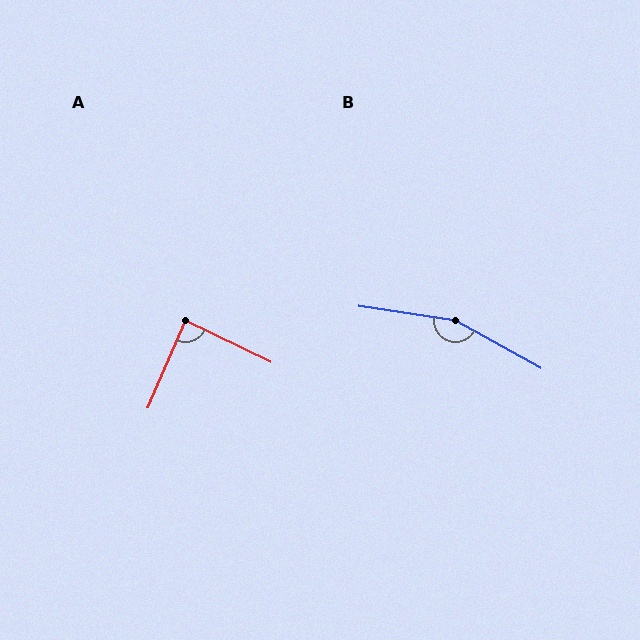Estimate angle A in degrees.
Approximately 87 degrees.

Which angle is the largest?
B, at approximately 160 degrees.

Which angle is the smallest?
A, at approximately 87 degrees.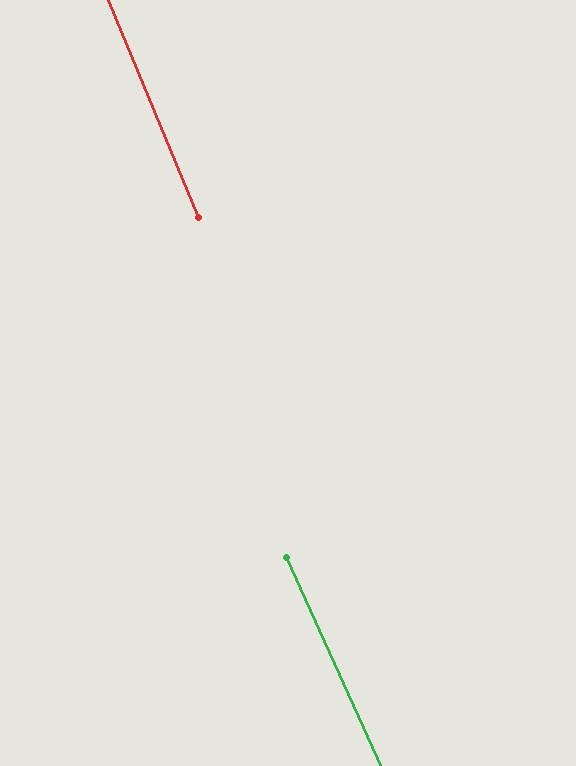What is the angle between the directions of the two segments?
Approximately 2 degrees.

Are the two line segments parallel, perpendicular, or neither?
Parallel — their directions differ by only 1.9°.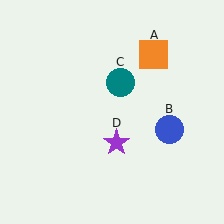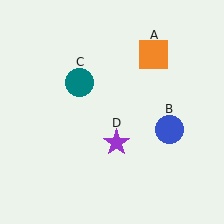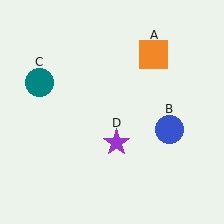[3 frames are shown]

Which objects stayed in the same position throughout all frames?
Orange square (object A) and blue circle (object B) and purple star (object D) remained stationary.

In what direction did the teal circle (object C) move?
The teal circle (object C) moved left.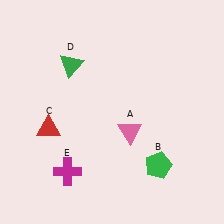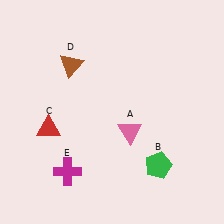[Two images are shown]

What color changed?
The triangle (D) changed from green in Image 1 to brown in Image 2.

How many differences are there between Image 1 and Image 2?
There is 1 difference between the two images.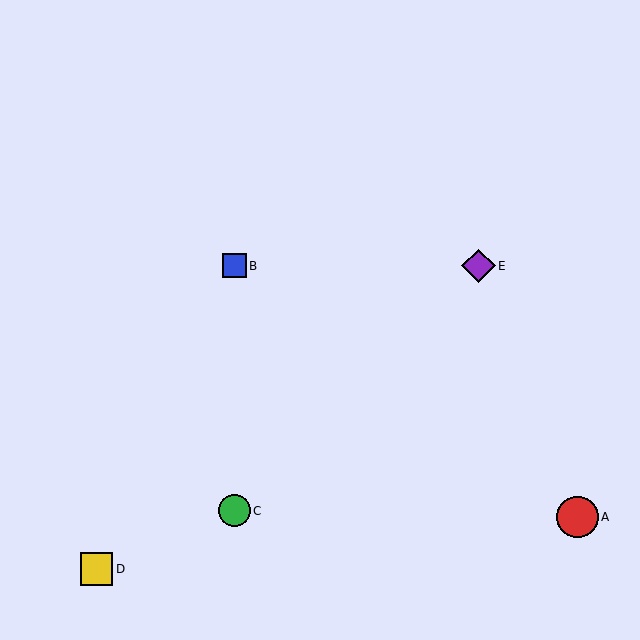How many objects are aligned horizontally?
2 objects (B, E) are aligned horizontally.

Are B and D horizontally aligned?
No, B is at y≈266 and D is at y≈569.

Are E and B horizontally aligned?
Yes, both are at y≈266.